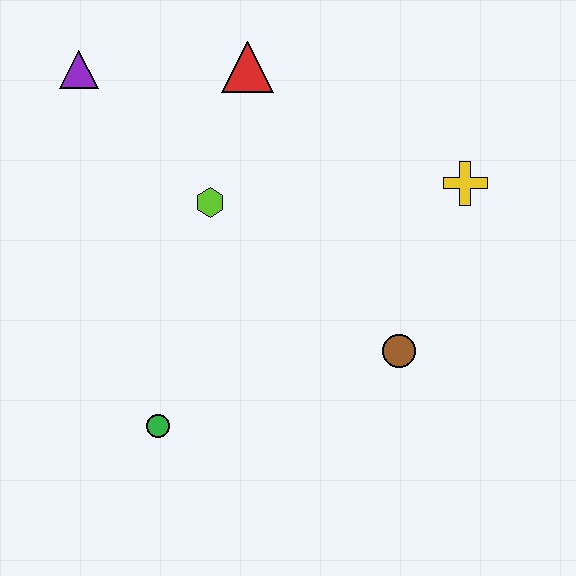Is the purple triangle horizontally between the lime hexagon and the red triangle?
No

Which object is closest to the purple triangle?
The red triangle is closest to the purple triangle.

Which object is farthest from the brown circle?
The purple triangle is farthest from the brown circle.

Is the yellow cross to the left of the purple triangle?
No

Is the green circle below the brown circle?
Yes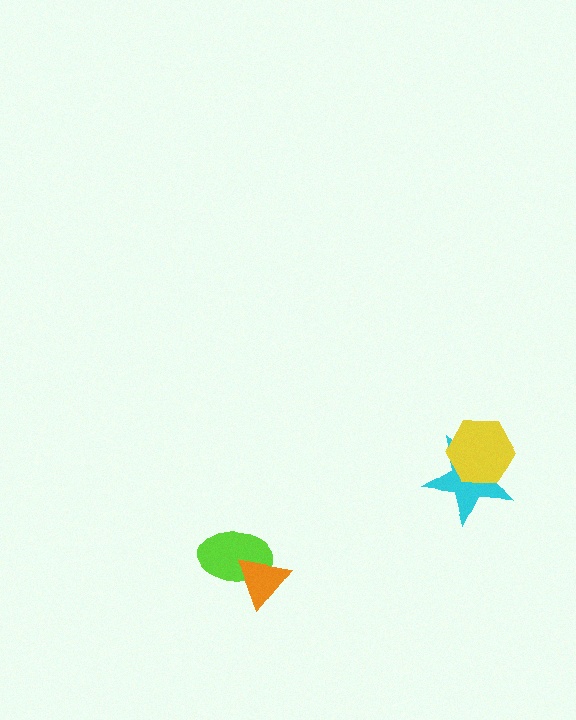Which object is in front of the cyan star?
The yellow hexagon is in front of the cyan star.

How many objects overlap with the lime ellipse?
1 object overlaps with the lime ellipse.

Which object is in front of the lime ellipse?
The orange triangle is in front of the lime ellipse.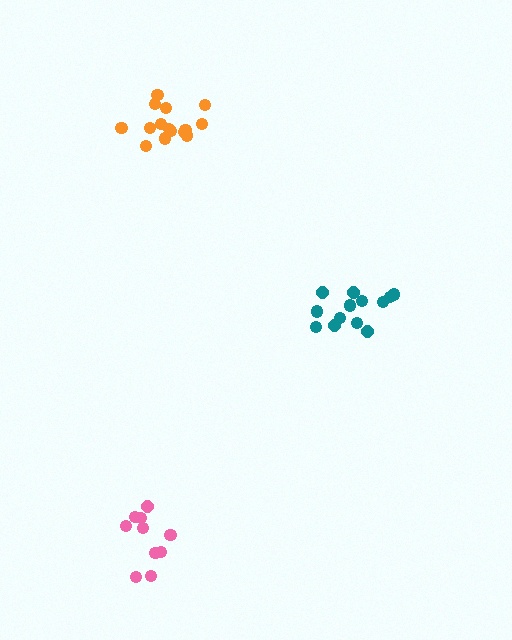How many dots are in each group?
Group 1: 15 dots, Group 2: 13 dots, Group 3: 10 dots (38 total).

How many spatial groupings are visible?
There are 3 spatial groupings.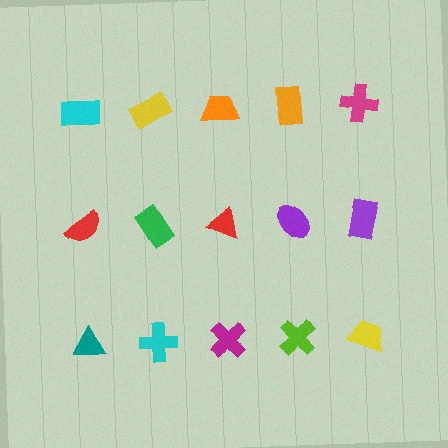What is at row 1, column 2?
A yellow rectangle.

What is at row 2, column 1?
A red semicircle.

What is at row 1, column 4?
An orange rectangle.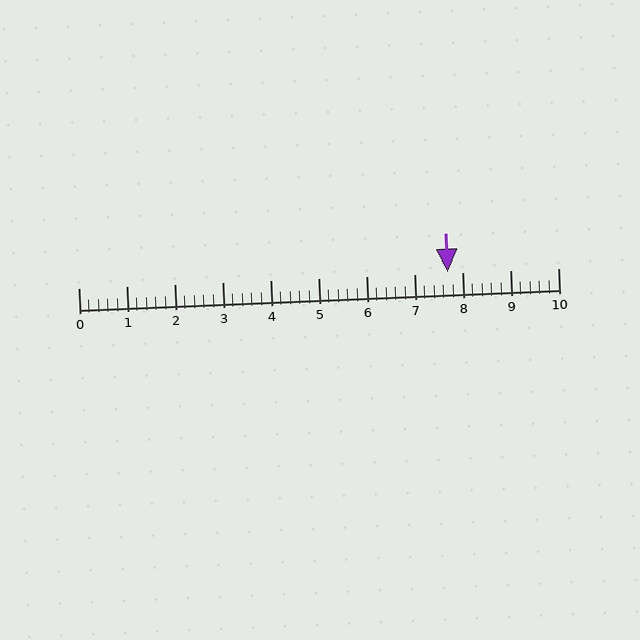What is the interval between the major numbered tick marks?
The major tick marks are spaced 1 units apart.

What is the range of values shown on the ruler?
The ruler shows values from 0 to 10.